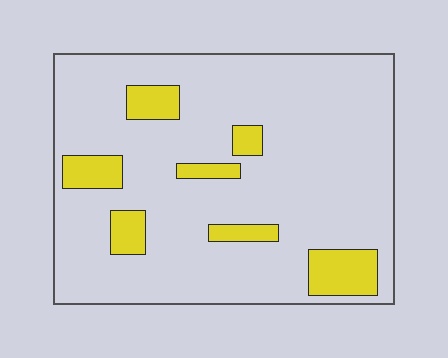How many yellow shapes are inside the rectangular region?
7.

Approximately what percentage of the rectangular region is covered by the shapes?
Approximately 15%.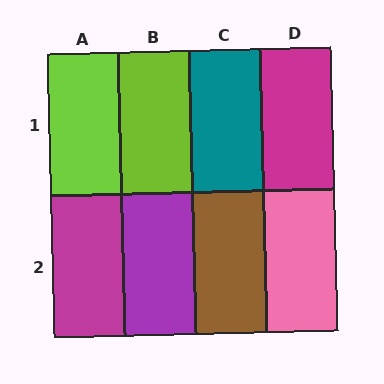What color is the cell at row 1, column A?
Lime.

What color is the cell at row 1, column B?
Lime.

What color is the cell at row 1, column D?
Magenta.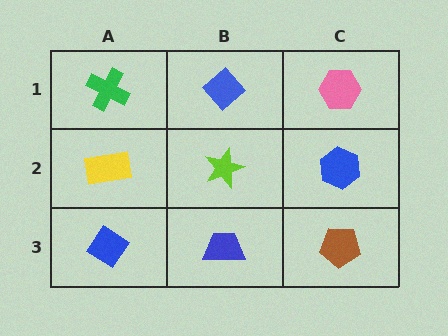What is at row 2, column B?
A lime star.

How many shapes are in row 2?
3 shapes.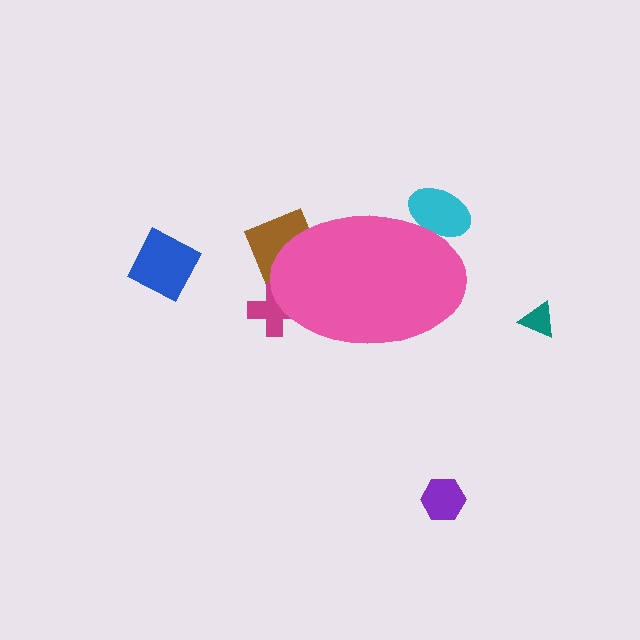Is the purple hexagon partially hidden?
No, the purple hexagon is fully visible.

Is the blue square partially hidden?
No, the blue square is fully visible.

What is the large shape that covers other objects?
A pink ellipse.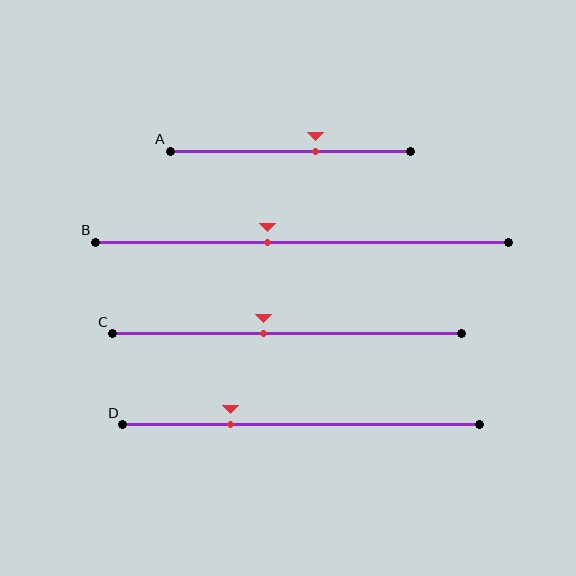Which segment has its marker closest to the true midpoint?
Segment C has its marker closest to the true midpoint.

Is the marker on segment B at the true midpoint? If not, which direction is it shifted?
No, the marker on segment B is shifted to the left by about 8% of the segment length.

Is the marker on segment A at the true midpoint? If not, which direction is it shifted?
No, the marker on segment A is shifted to the right by about 11% of the segment length.